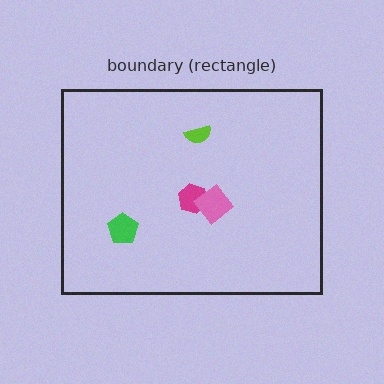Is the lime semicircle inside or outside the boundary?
Inside.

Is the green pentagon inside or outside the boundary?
Inside.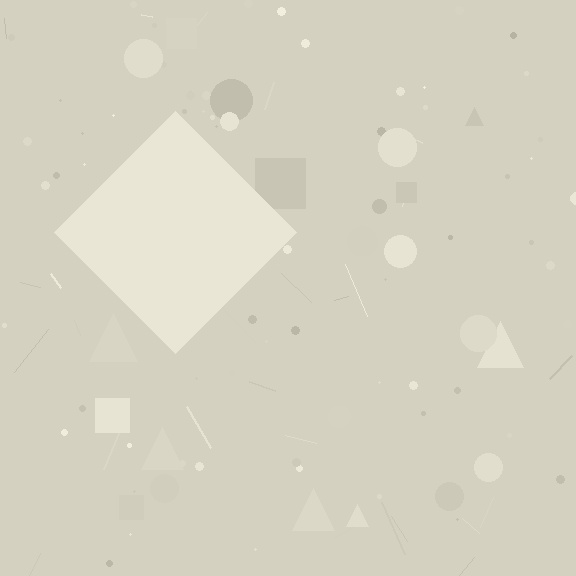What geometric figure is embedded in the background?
A diamond is embedded in the background.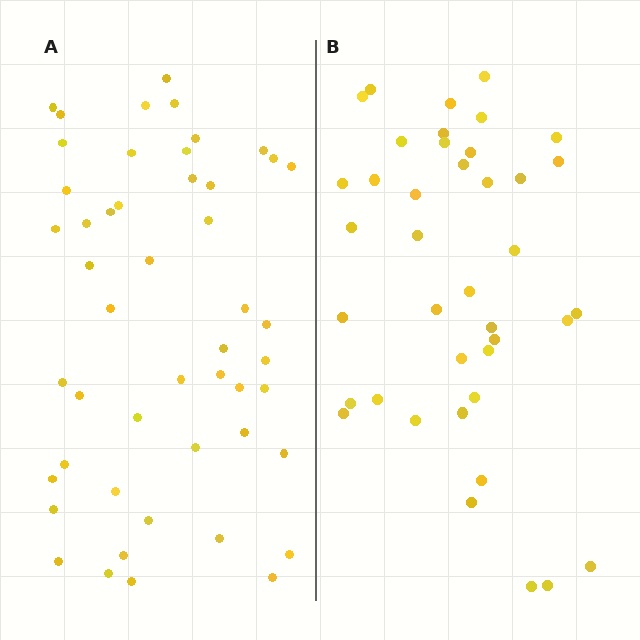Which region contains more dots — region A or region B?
Region A (the left region) has more dots.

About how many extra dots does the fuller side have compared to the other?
Region A has roughly 8 or so more dots than region B.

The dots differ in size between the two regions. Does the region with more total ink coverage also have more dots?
No. Region B has more total ink coverage because its dots are larger, but region A actually contains more individual dots. Total area can be misleading — the number of items is what matters here.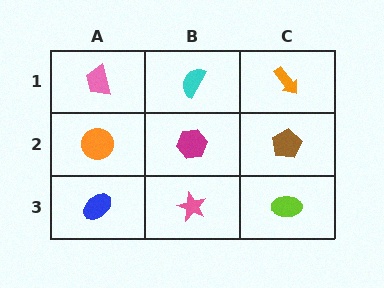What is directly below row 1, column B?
A magenta hexagon.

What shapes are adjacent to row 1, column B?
A magenta hexagon (row 2, column B), a pink trapezoid (row 1, column A), an orange arrow (row 1, column C).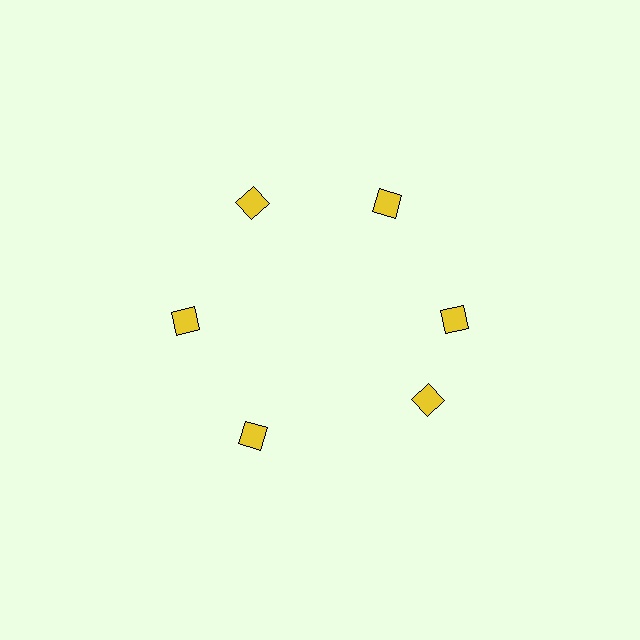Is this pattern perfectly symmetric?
No. The 6 yellow diamonds are arranged in a ring, but one element near the 5 o'clock position is rotated out of alignment along the ring, breaking the 6-fold rotational symmetry.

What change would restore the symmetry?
The symmetry would be restored by rotating it back into even spacing with its neighbors so that all 6 diamonds sit at equal angles and equal distance from the center.